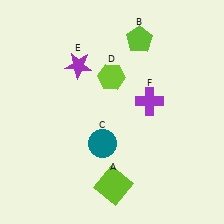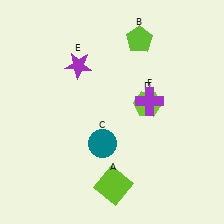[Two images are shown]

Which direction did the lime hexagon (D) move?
The lime hexagon (D) moved right.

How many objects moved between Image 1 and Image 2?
1 object moved between the two images.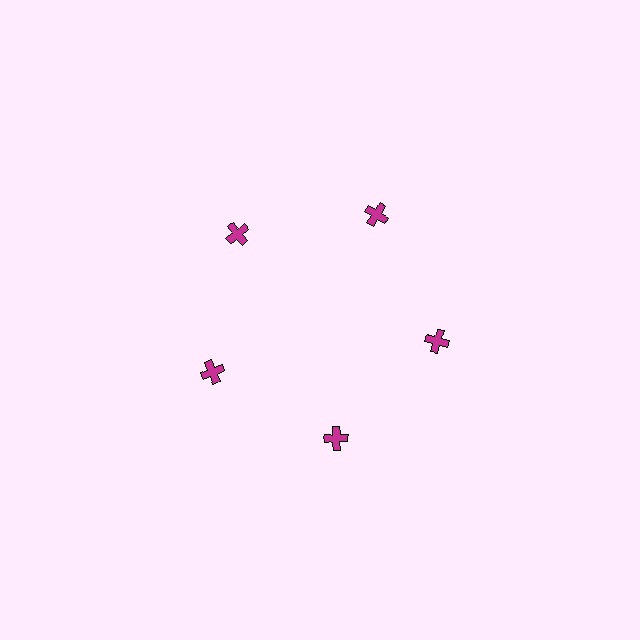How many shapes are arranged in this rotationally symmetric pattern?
There are 5 shapes, arranged in 5 groups of 1.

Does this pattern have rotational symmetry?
Yes, this pattern has 5-fold rotational symmetry. It looks the same after rotating 72 degrees around the center.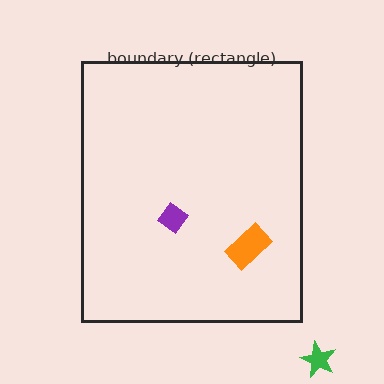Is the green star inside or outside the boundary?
Outside.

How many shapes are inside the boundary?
2 inside, 1 outside.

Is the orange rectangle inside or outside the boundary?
Inside.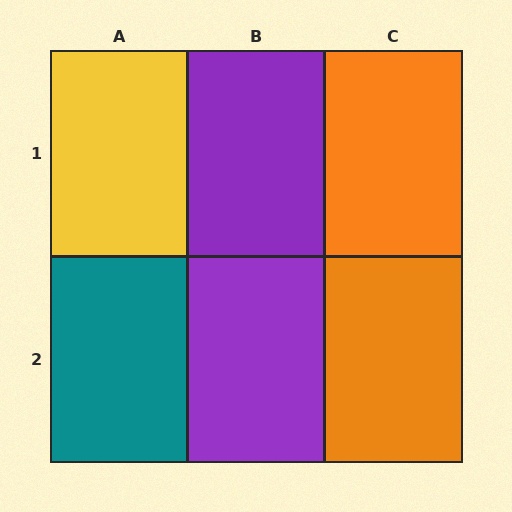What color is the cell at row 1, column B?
Purple.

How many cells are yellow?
1 cell is yellow.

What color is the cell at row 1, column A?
Yellow.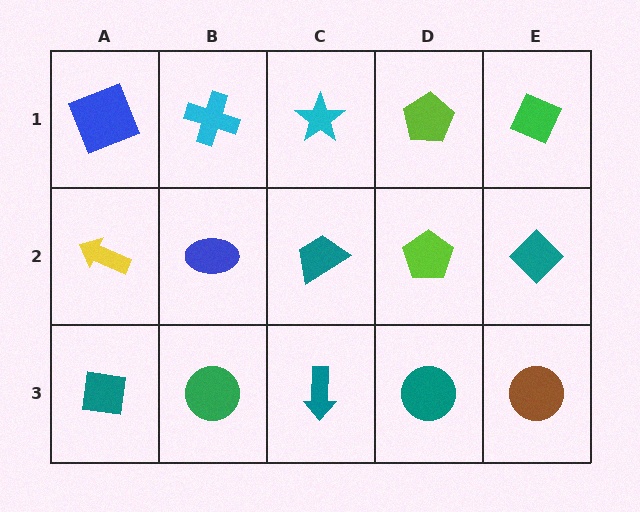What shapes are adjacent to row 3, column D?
A lime pentagon (row 2, column D), a teal arrow (row 3, column C), a brown circle (row 3, column E).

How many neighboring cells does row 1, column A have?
2.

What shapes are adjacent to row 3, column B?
A blue ellipse (row 2, column B), a teal square (row 3, column A), a teal arrow (row 3, column C).